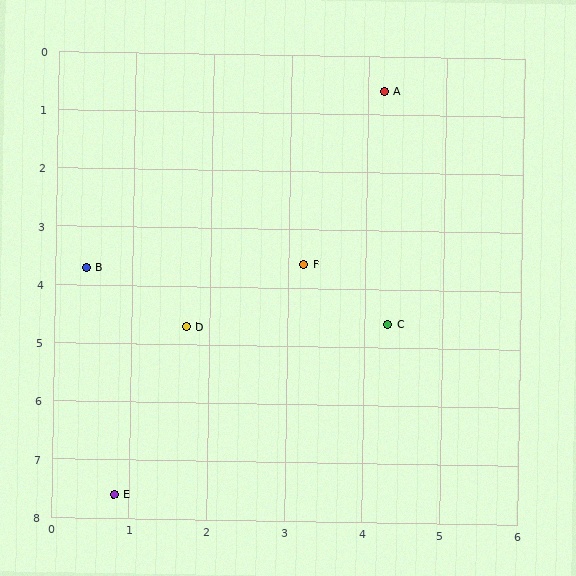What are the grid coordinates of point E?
Point E is at approximately (0.8, 7.6).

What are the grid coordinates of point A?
Point A is at approximately (4.2, 0.6).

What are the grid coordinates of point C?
Point C is at approximately (4.3, 4.6).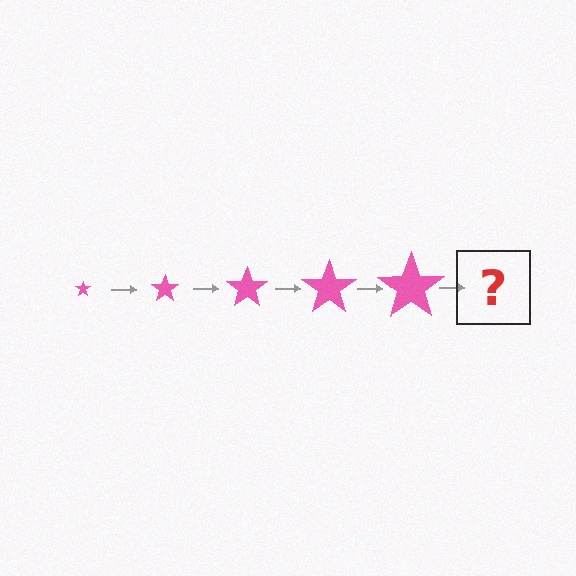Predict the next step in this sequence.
The next step is a pink star, larger than the previous one.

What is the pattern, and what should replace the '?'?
The pattern is that the star gets progressively larger each step. The '?' should be a pink star, larger than the previous one.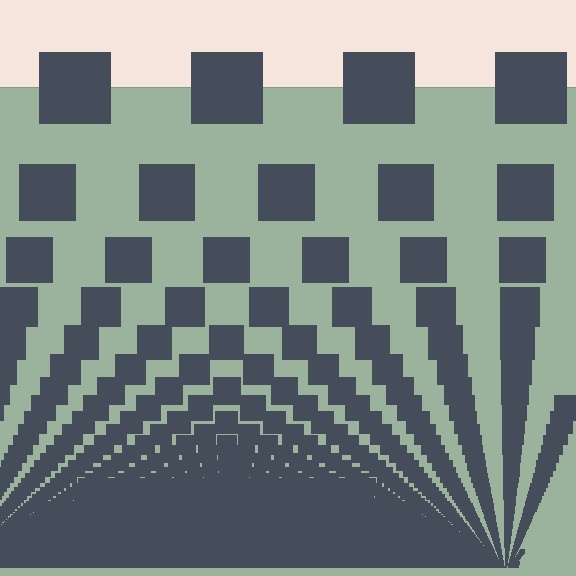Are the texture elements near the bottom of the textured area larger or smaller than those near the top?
Smaller. The gradient is inverted — elements near the bottom are smaller and denser.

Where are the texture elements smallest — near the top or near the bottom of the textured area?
Near the bottom.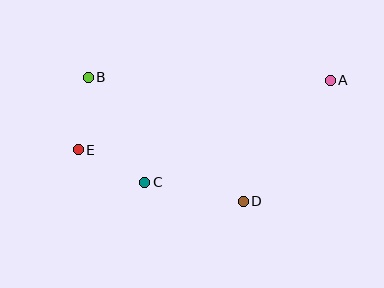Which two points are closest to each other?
Points B and E are closest to each other.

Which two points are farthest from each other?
Points A and E are farthest from each other.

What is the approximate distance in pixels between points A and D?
The distance between A and D is approximately 149 pixels.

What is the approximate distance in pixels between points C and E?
The distance between C and E is approximately 74 pixels.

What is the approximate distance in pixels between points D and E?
The distance between D and E is approximately 173 pixels.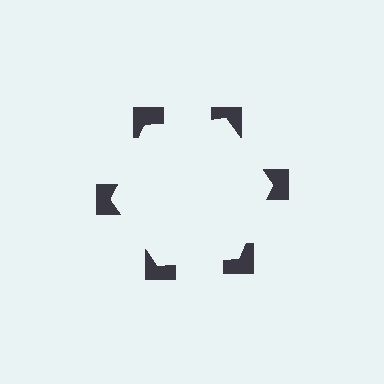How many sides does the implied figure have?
6 sides.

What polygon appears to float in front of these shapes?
An illusory hexagon — its edges are inferred from the aligned wedge cuts in the notched squares, not physically drawn.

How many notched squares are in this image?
There are 6 — one at each vertex of the illusory hexagon.